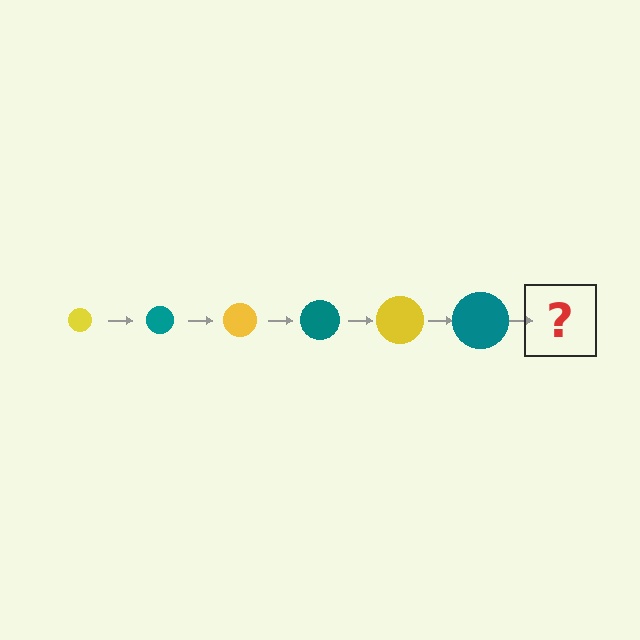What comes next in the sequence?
The next element should be a yellow circle, larger than the previous one.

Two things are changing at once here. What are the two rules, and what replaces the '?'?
The two rules are that the circle grows larger each step and the color cycles through yellow and teal. The '?' should be a yellow circle, larger than the previous one.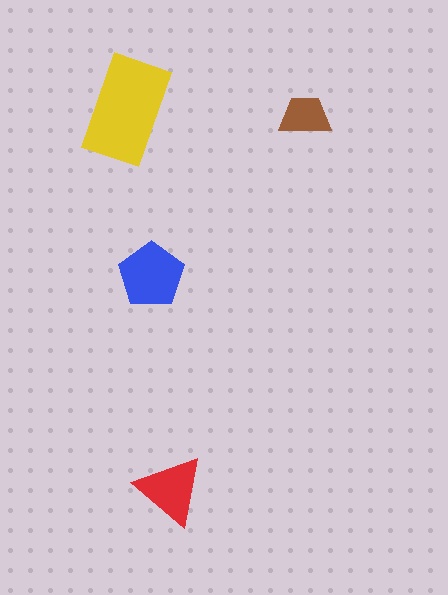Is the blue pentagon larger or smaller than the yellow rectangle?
Smaller.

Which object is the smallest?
The brown trapezoid.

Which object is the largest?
The yellow rectangle.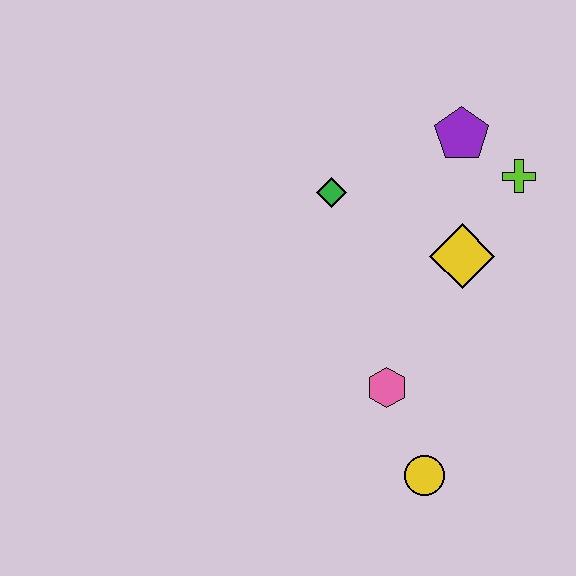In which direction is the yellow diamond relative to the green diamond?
The yellow diamond is to the right of the green diamond.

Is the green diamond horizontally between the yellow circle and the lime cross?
No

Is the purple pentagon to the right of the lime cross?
No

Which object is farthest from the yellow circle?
The purple pentagon is farthest from the yellow circle.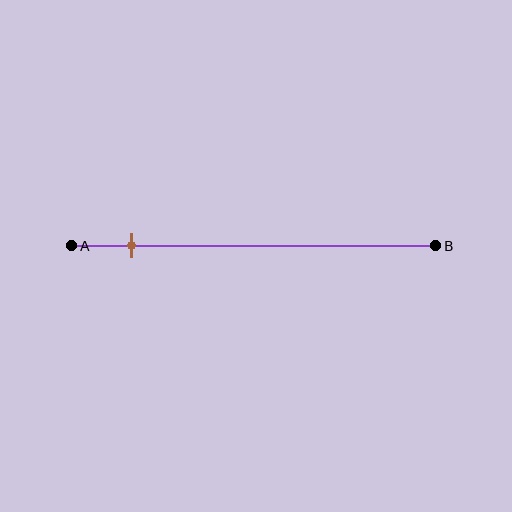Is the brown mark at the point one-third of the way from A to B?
No, the mark is at about 15% from A, not at the 33% one-third point.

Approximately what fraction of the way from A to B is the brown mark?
The brown mark is approximately 15% of the way from A to B.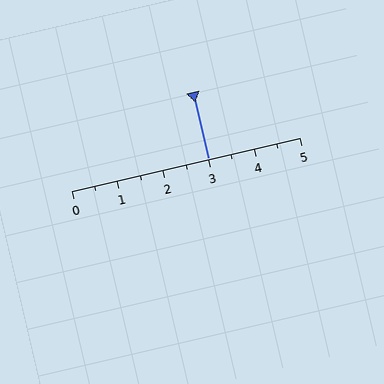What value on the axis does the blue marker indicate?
The marker indicates approximately 3.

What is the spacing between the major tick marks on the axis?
The major ticks are spaced 1 apart.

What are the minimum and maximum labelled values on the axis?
The axis runs from 0 to 5.